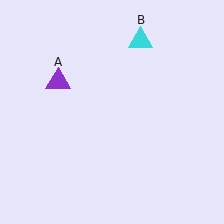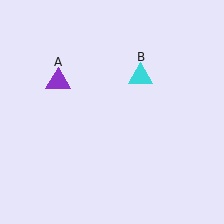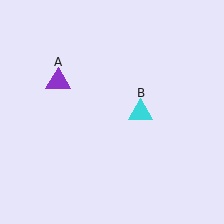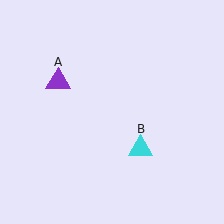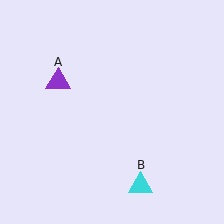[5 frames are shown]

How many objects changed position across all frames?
1 object changed position: cyan triangle (object B).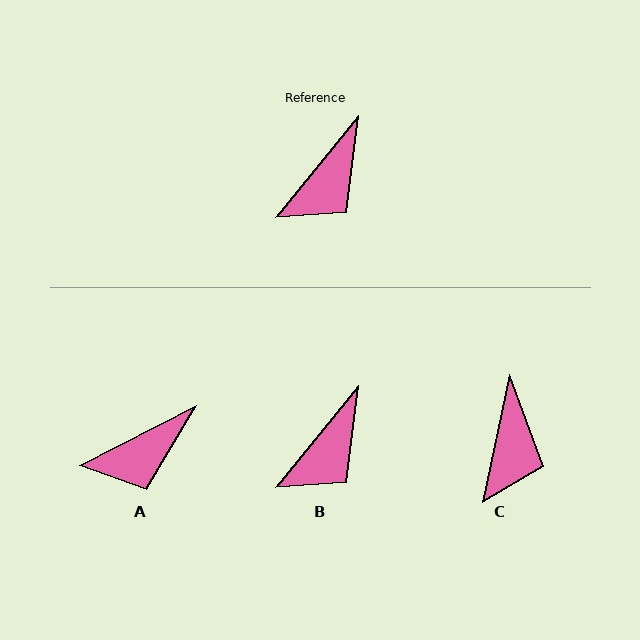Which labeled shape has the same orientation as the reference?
B.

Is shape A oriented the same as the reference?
No, it is off by about 24 degrees.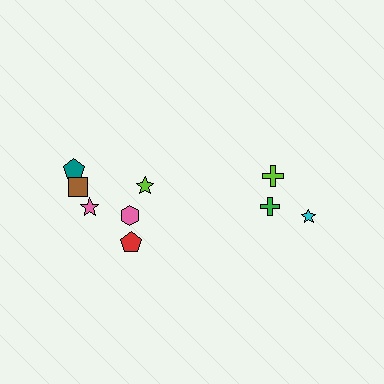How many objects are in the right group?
There are 3 objects.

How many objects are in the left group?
There are 6 objects.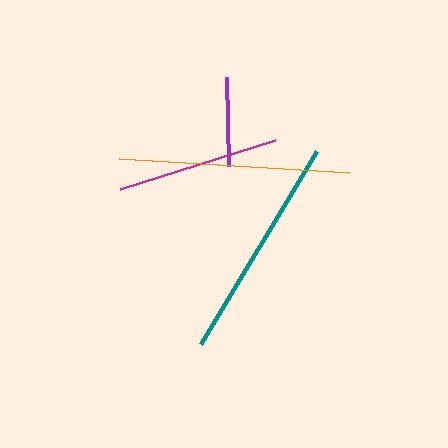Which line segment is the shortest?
The purple line is the shortest at approximately 89 pixels.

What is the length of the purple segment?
The purple segment is approximately 89 pixels long.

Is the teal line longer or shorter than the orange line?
The orange line is longer than the teal line.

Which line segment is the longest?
The orange line is the longest at approximately 230 pixels.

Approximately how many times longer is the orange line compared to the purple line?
The orange line is approximately 2.6 times the length of the purple line.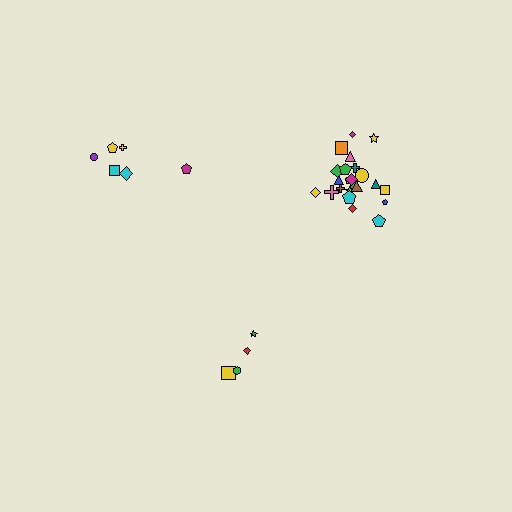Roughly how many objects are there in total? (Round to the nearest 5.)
Roughly 35 objects in total.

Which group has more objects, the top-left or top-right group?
The top-right group.